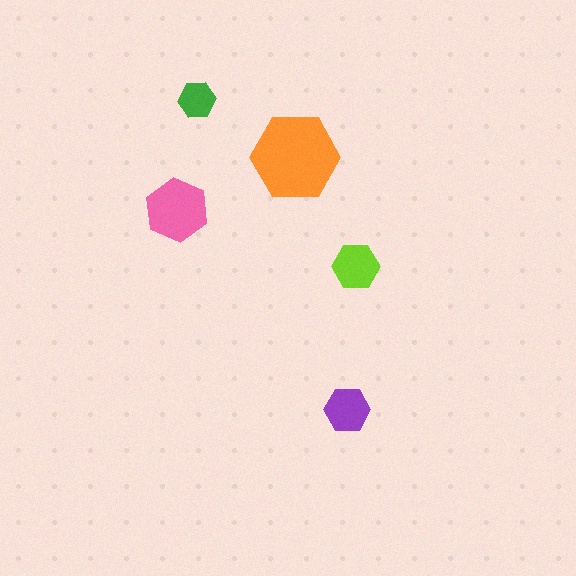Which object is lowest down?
The purple hexagon is bottommost.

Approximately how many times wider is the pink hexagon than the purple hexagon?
About 1.5 times wider.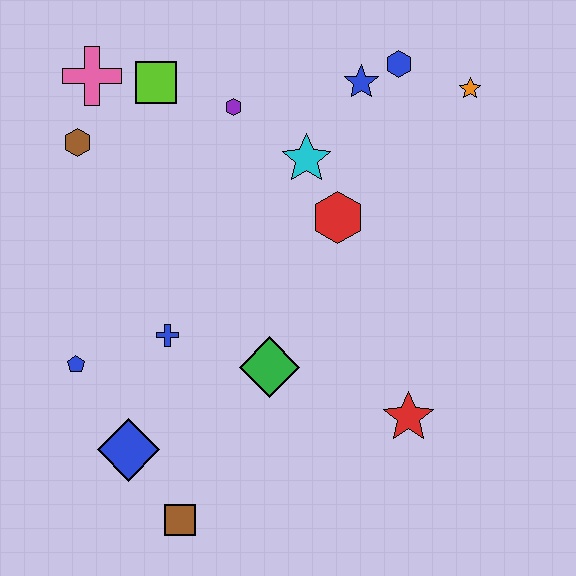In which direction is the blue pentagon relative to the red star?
The blue pentagon is to the left of the red star.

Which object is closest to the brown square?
The blue diamond is closest to the brown square.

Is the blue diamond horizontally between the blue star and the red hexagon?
No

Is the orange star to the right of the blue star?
Yes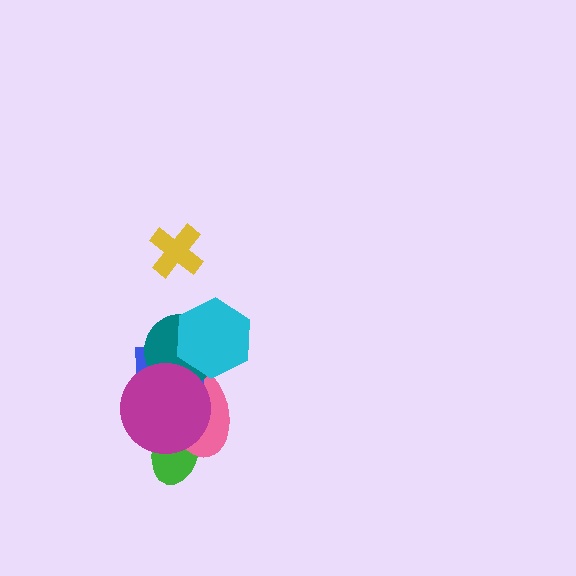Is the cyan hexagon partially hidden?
No, no other shape covers it.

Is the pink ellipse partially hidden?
Yes, it is partially covered by another shape.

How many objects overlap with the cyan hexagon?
3 objects overlap with the cyan hexagon.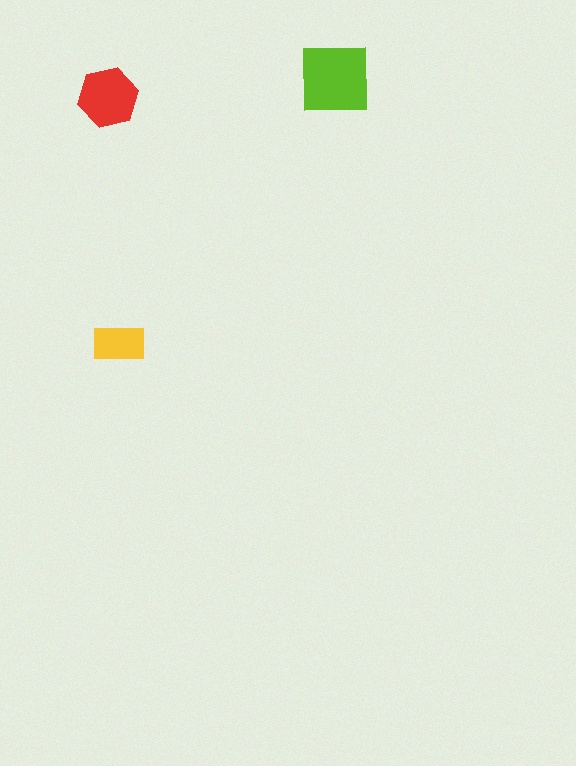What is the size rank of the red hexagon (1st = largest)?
2nd.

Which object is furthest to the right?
The lime square is rightmost.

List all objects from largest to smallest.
The lime square, the red hexagon, the yellow rectangle.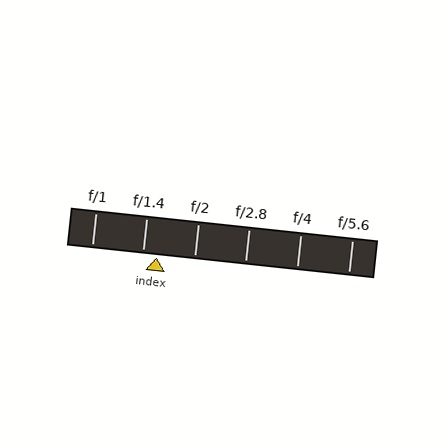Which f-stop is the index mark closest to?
The index mark is closest to f/1.4.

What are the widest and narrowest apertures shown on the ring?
The widest aperture shown is f/1 and the narrowest is f/5.6.